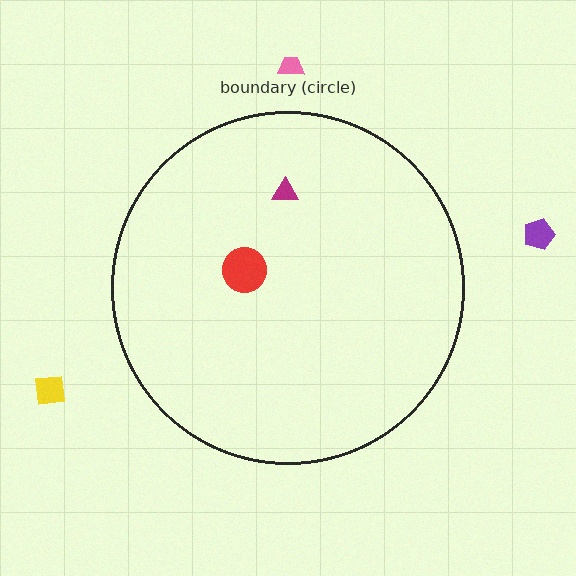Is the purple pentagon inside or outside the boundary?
Outside.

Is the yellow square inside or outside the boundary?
Outside.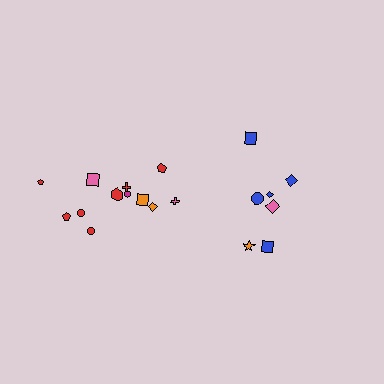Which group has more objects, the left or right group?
The left group.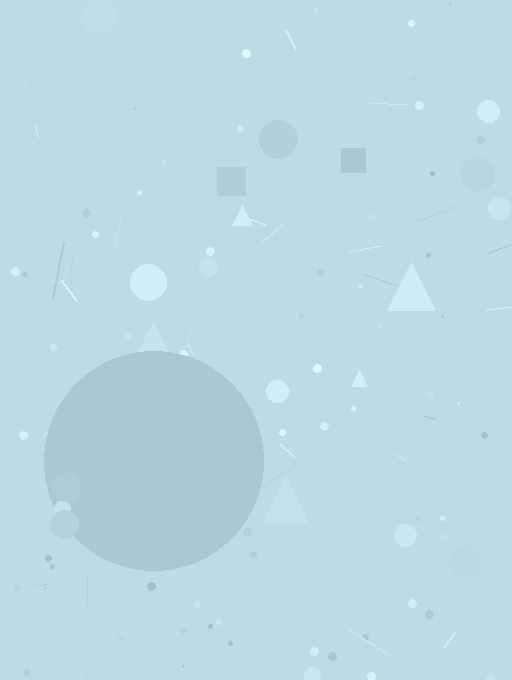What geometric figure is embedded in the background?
A circle is embedded in the background.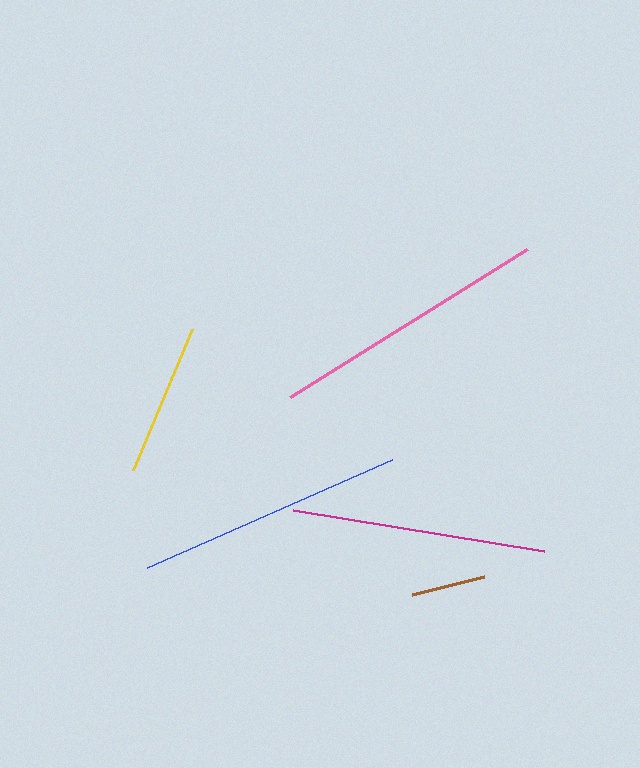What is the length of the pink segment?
The pink segment is approximately 280 pixels long.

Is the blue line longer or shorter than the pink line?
The pink line is longer than the blue line.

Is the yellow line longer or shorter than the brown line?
The yellow line is longer than the brown line.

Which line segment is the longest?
The pink line is the longest at approximately 280 pixels.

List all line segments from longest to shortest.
From longest to shortest: pink, blue, magenta, yellow, brown.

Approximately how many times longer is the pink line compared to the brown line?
The pink line is approximately 3.8 times the length of the brown line.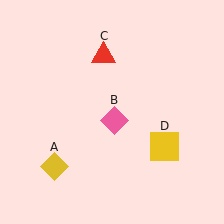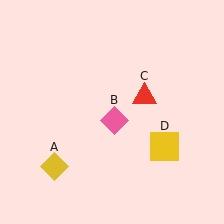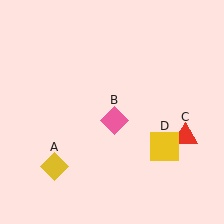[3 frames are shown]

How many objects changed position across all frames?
1 object changed position: red triangle (object C).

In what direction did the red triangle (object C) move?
The red triangle (object C) moved down and to the right.